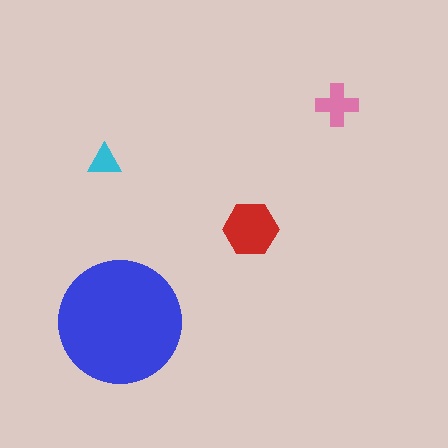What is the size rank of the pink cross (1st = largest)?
3rd.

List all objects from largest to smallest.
The blue circle, the red hexagon, the pink cross, the cyan triangle.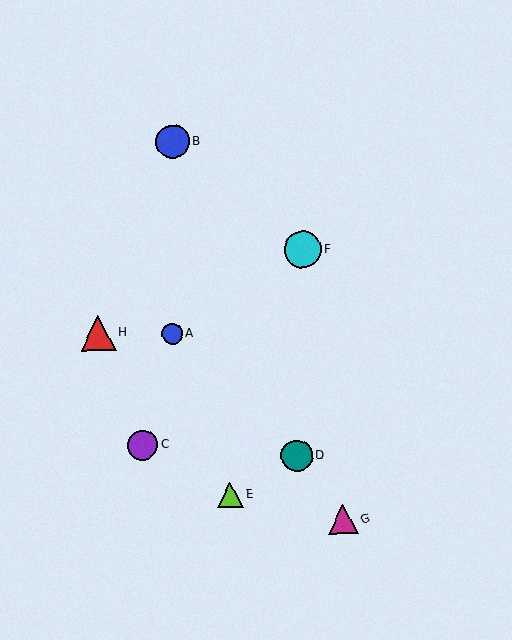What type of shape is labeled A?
Shape A is a blue circle.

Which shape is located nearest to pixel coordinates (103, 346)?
The red triangle (labeled H) at (98, 333) is nearest to that location.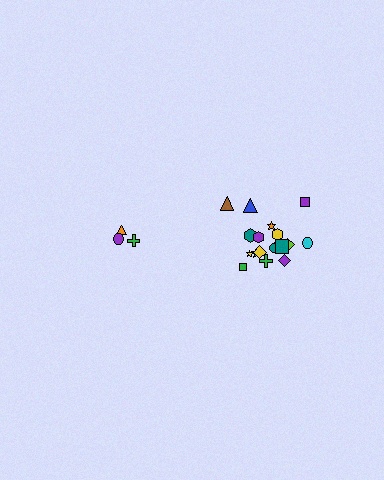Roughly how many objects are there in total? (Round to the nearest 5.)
Roughly 20 objects in total.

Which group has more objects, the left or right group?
The right group.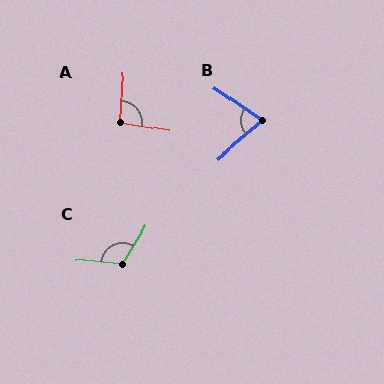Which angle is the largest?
C, at approximately 116 degrees.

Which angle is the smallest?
B, at approximately 75 degrees.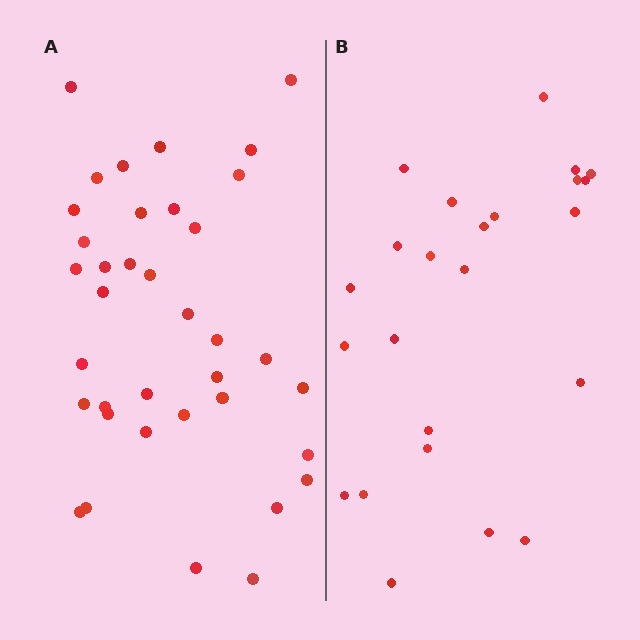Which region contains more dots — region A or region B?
Region A (the left region) has more dots.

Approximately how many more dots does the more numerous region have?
Region A has approximately 15 more dots than region B.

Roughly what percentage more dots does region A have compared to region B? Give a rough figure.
About 55% more.